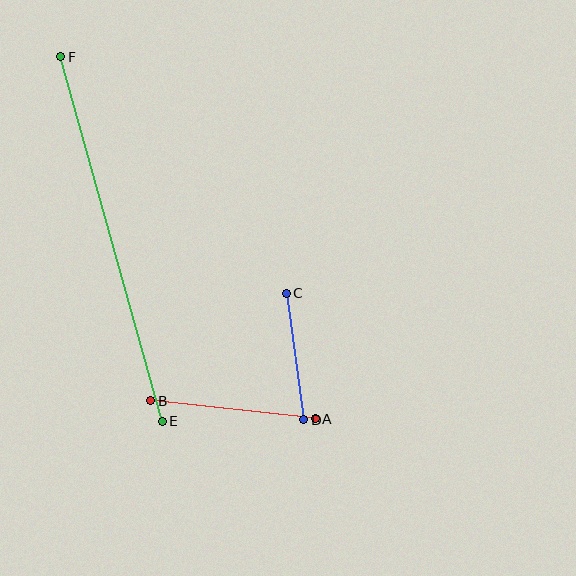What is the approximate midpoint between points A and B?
The midpoint is at approximately (233, 410) pixels.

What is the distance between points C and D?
The distance is approximately 128 pixels.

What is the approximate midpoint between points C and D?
The midpoint is at approximately (295, 356) pixels.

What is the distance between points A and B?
The distance is approximately 165 pixels.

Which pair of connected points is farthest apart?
Points E and F are farthest apart.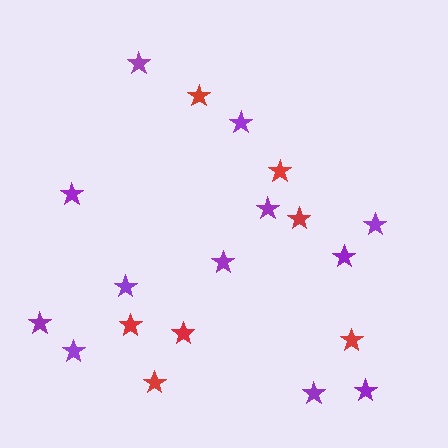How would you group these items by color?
There are 2 groups: one group of red stars (7) and one group of purple stars (12).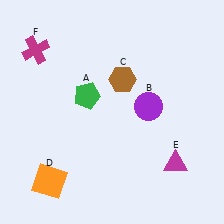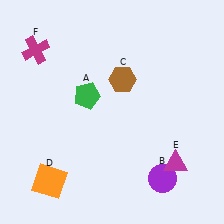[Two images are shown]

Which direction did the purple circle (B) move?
The purple circle (B) moved down.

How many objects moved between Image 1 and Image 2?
1 object moved between the two images.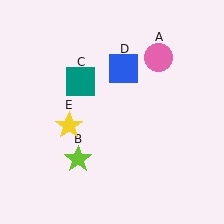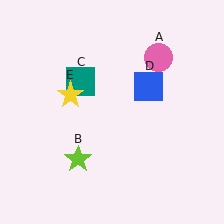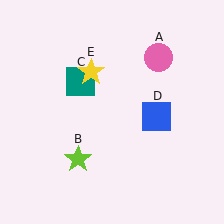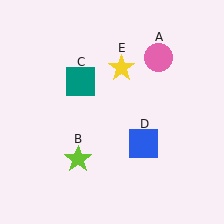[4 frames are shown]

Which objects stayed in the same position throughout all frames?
Pink circle (object A) and lime star (object B) and teal square (object C) remained stationary.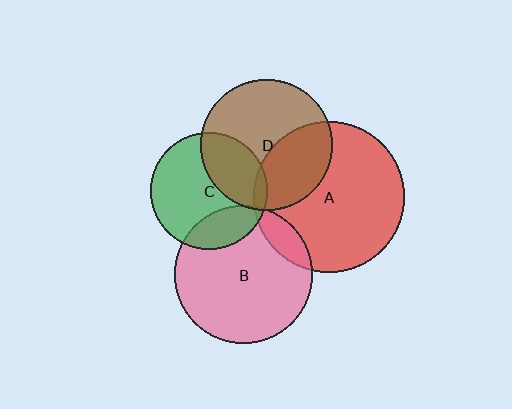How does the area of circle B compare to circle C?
Approximately 1.4 times.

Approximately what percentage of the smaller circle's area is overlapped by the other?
Approximately 20%.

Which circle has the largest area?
Circle A (red).